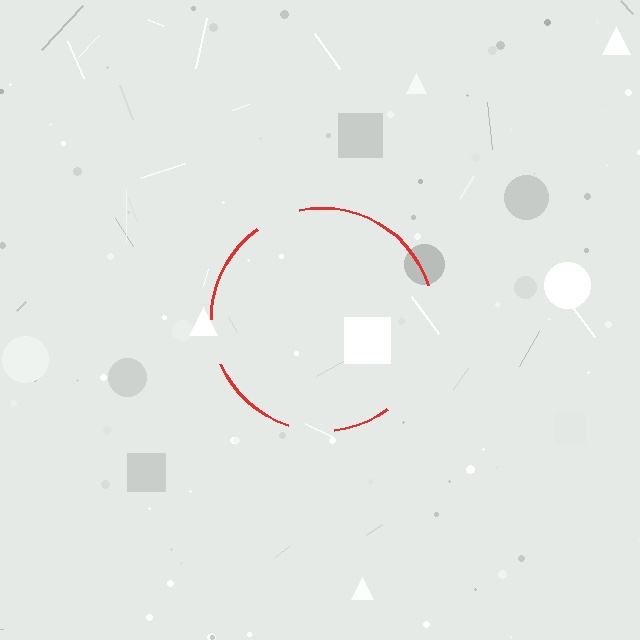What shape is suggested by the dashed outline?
The dashed outline suggests a circle.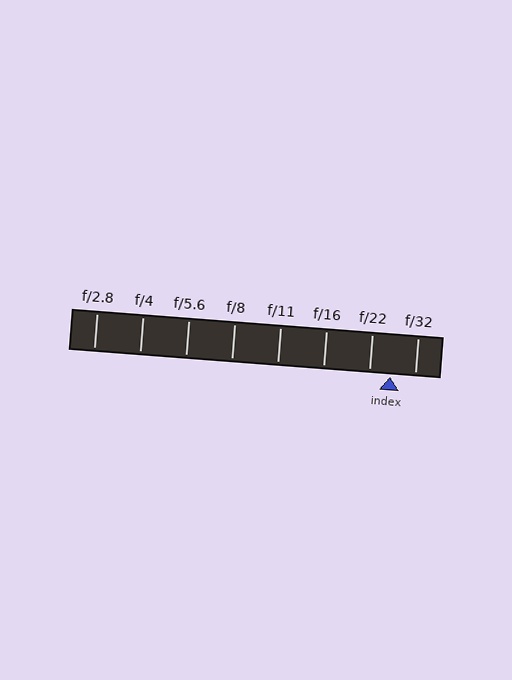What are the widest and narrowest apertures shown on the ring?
The widest aperture shown is f/2.8 and the narrowest is f/32.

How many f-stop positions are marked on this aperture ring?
There are 8 f-stop positions marked.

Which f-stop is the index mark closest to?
The index mark is closest to f/22.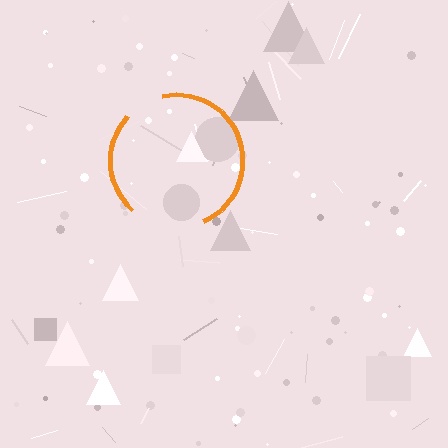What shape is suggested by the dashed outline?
The dashed outline suggests a circle.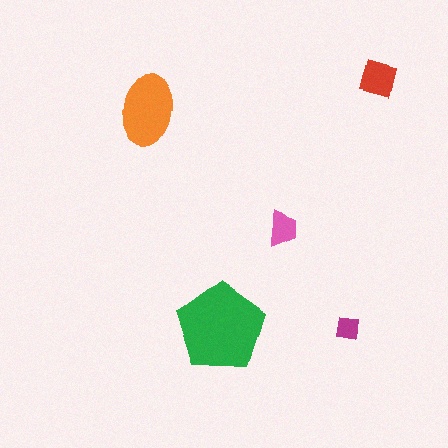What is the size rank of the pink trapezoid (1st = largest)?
4th.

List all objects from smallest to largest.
The magenta square, the pink trapezoid, the red square, the orange ellipse, the green pentagon.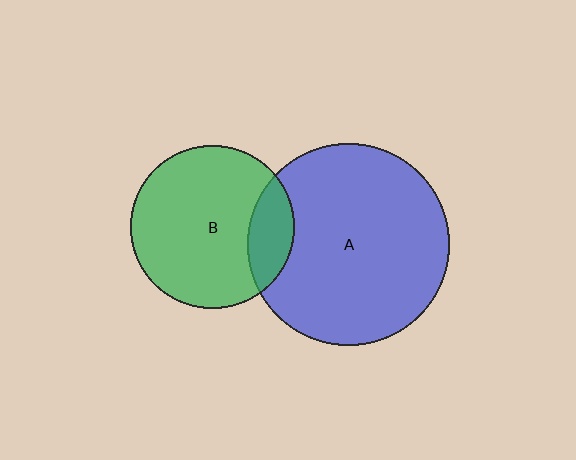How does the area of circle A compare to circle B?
Approximately 1.5 times.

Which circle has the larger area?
Circle A (blue).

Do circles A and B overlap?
Yes.